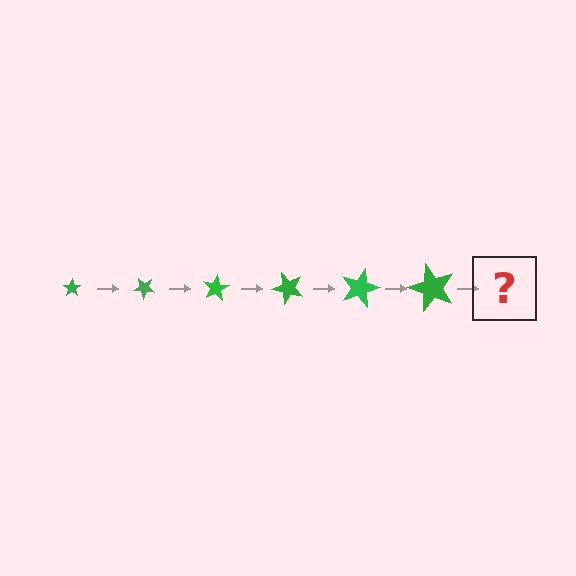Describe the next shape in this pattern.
It should be a star, larger than the previous one and rotated 240 degrees from the start.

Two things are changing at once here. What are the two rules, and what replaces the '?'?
The two rules are that the star grows larger each step and it rotates 40 degrees each step. The '?' should be a star, larger than the previous one and rotated 240 degrees from the start.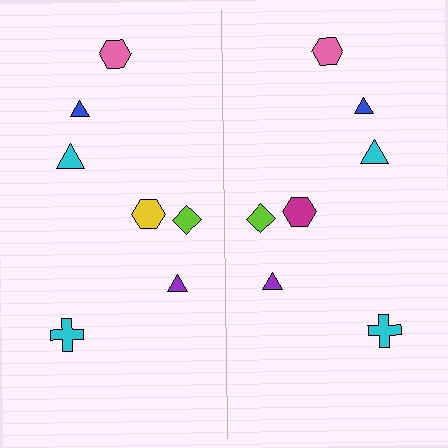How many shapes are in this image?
There are 14 shapes in this image.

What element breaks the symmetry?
The magenta hexagon on the right side breaks the symmetry — its mirror counterpart is yellow.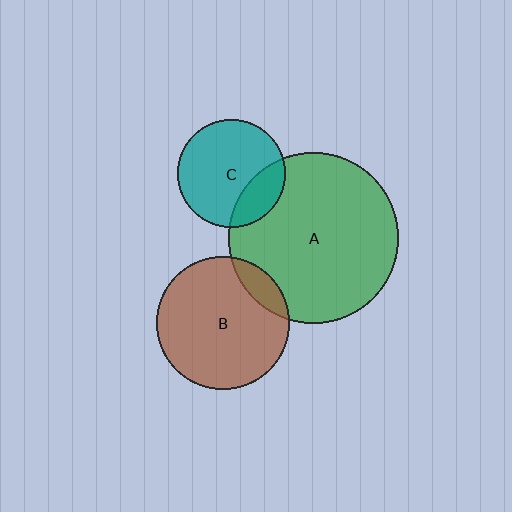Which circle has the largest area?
Circle A (green).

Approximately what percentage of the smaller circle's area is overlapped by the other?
Approximately 25%.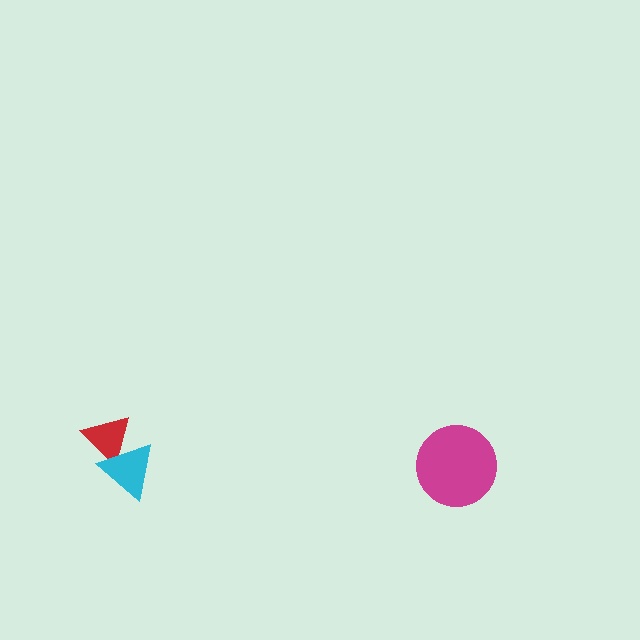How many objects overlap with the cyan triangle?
1 object overlaps with the cyan triangle.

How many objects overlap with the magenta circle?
0 objects overlap with the magenta circle.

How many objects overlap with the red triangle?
1 object overlaps with the red triangle.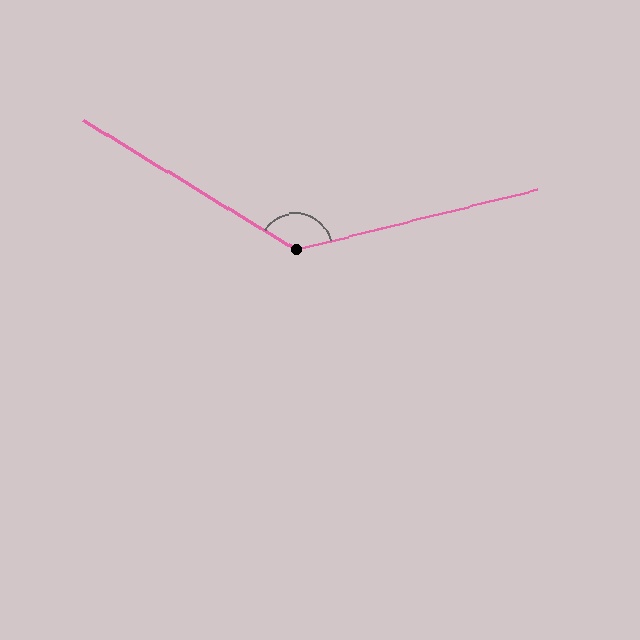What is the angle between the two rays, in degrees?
Approximately 135 degrees.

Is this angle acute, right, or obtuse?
It is obtuse.